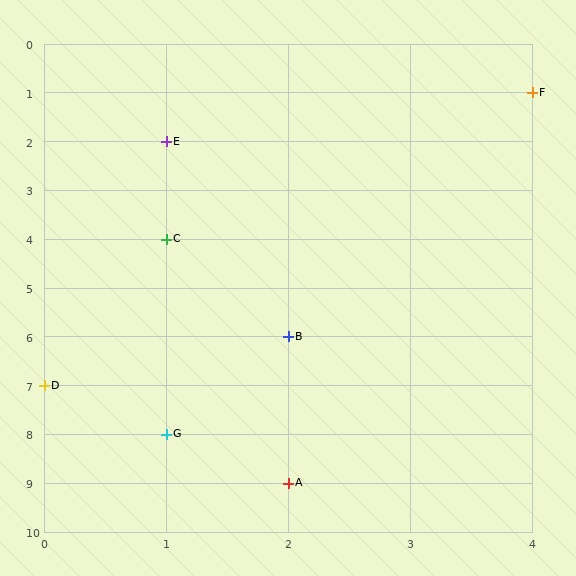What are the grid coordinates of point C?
Point C is at grid coordinates (1, 4).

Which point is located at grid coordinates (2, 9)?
Point A is at (2, 9).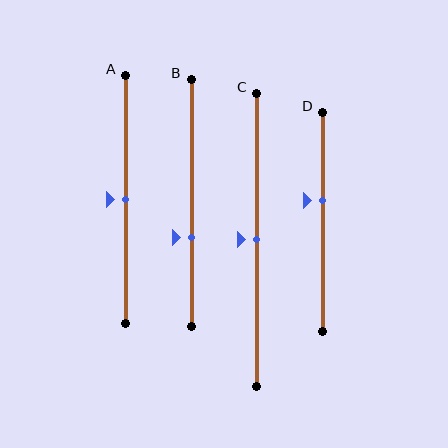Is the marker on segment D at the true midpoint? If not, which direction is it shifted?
No, the marker on segment D is shifted upward by about 10% of the segment length.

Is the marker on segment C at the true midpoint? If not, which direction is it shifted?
Yes, the marker on segment C is at the true midpoint.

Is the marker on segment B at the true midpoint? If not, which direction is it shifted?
No, the marker on segment B is shifted downward by about 14% of the segment length.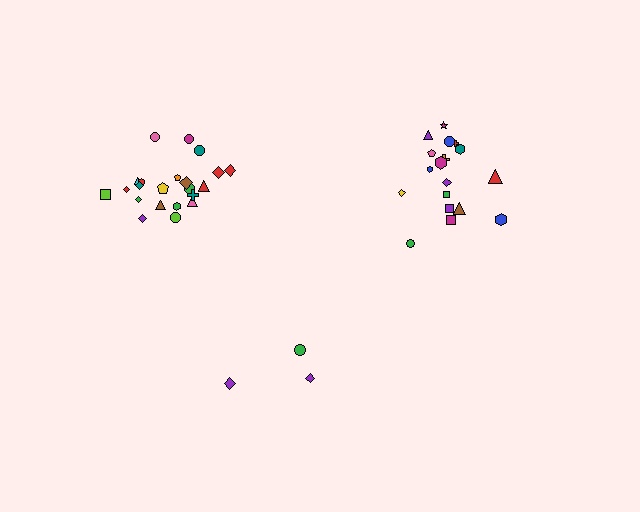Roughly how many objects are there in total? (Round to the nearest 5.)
Roughly 45 objects in total.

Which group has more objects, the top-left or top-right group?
The top-left group.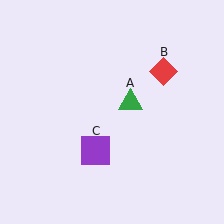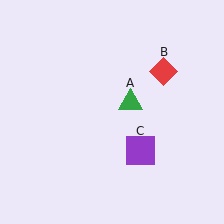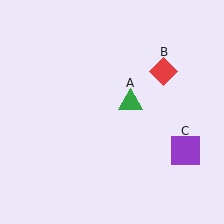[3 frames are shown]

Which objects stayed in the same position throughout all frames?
Green triangle (object A) and red diamond (object B) remained stationary.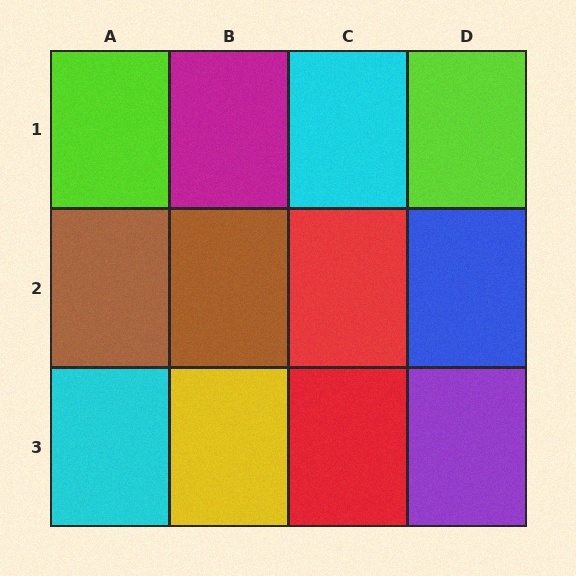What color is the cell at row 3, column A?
Cyan.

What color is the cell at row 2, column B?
Brown.